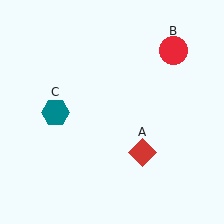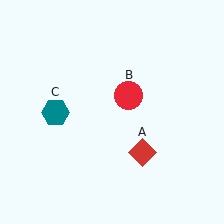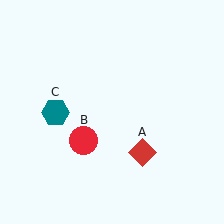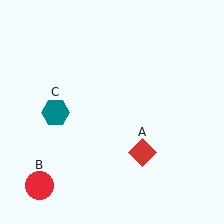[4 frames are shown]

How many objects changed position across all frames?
1 object changed position: red circle (object B).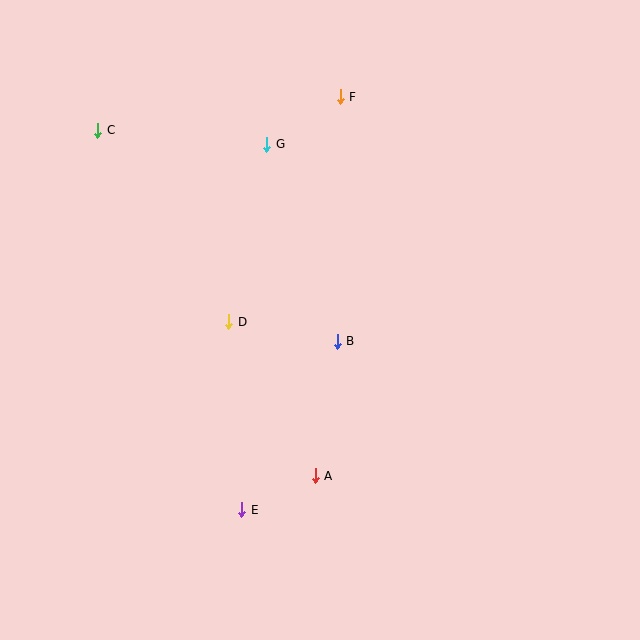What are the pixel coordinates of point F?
Point F is at (340, 97).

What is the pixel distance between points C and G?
The distance between C and G is 170 pixels.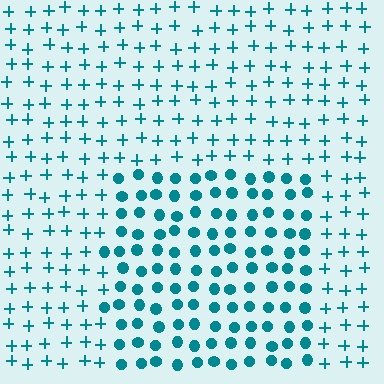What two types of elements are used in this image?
The image uses circles inside the rectangle region and plus signs outside it.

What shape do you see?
I see a rectangle.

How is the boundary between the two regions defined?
The boundary is defined by a change in element shape: circles inside vs. plus signs outside. All elements share the same color and spacing.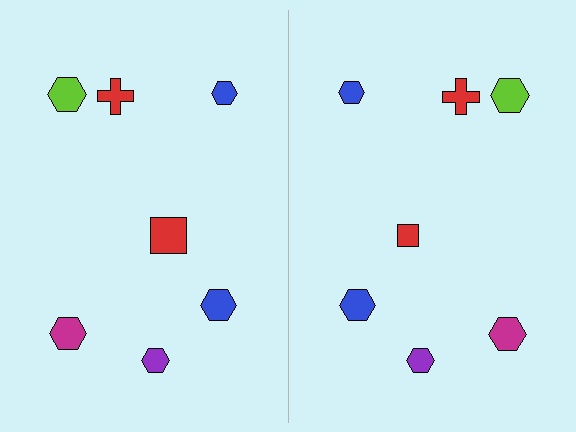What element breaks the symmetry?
The red square on the right side has a different size than its mirror counterpart.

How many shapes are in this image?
There are 14 shapes in this image.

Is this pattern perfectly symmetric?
No, the pattern is not perfectly symmetric. The red square on the right side has a different size than its mirror counterpart.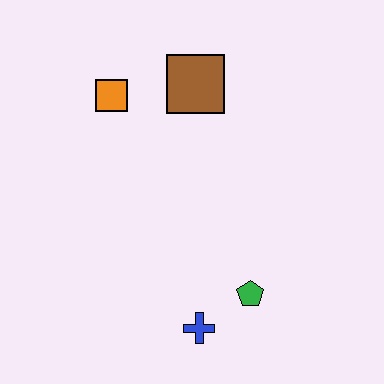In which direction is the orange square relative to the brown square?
The orange square is to the left of the brown square.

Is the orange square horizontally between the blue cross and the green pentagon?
No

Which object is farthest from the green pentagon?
The orange square is farthest from the green pentagon.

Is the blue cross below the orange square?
Yes